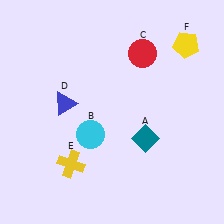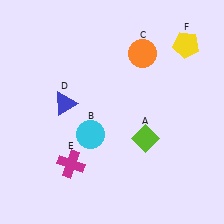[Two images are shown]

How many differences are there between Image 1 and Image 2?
There are 3 differences between the two images.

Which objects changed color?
A changed from teal to lime. C changed from red to orange. E changed from yellow to magenta.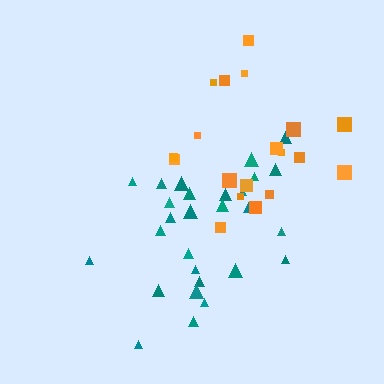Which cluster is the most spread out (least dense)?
Orange.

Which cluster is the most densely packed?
Teal.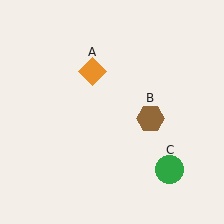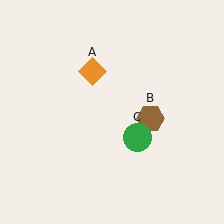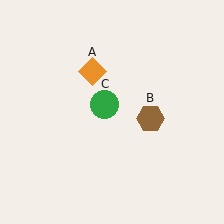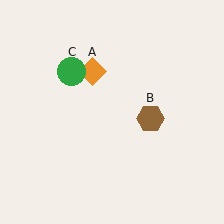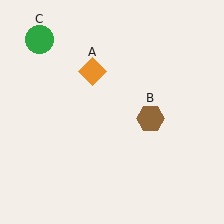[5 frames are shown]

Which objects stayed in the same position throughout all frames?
Orange diamond (object A) and brown hexagon (object B) remained stationary.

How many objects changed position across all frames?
1 object changed position: green circle (object C).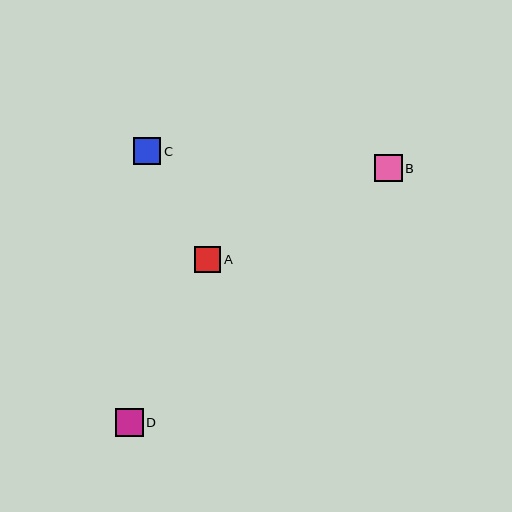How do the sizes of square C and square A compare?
Square C and square A are approximately the same size.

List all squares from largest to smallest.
From largest to smallest: D, B, C, A.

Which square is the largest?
Square D is the largest with a size of approximately 28 pixels.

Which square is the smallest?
Square A is the smallest with a size of approximately 26 pixels.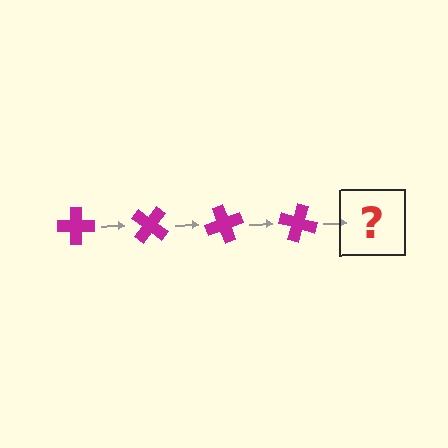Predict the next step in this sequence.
The next step is a magenta cross rotated 140 degrees.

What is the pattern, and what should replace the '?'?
The pattern is that the cross rotates 35 degrees each step. The '?' should be a magenta cross rotated 140 degrees.